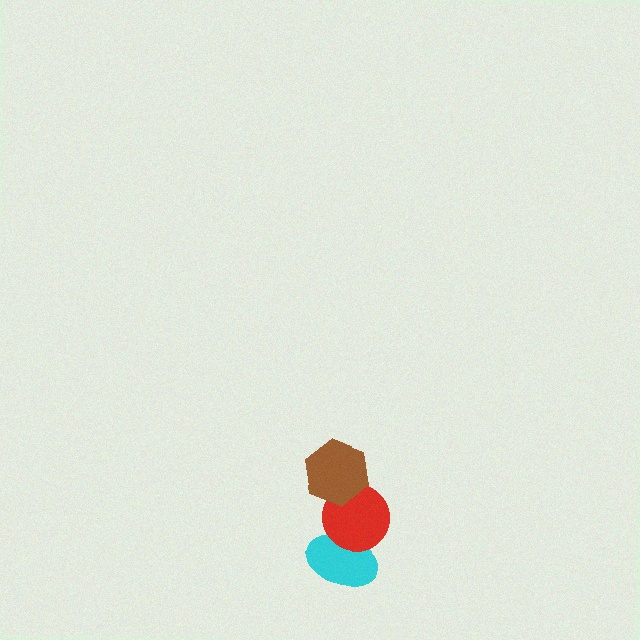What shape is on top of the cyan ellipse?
The red circle is on top of the cyan ellipse.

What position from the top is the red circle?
The red circle is 2nd from the top.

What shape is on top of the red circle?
The brown hexagon is on top of the red circle.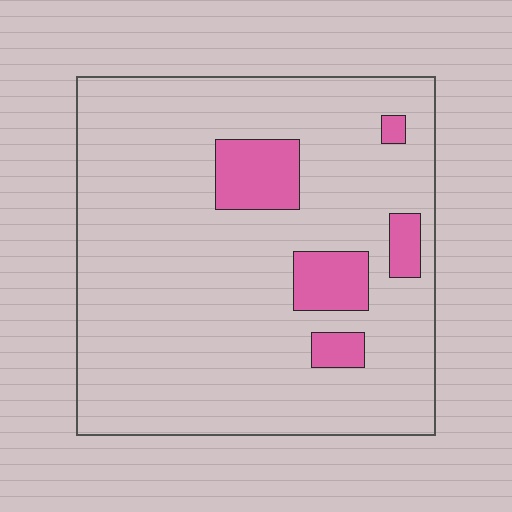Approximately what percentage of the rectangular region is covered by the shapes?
Approximately 10%.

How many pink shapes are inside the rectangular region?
5.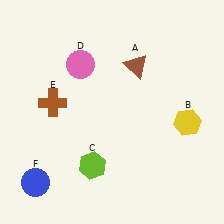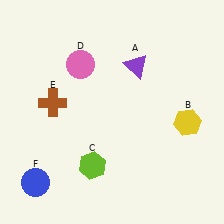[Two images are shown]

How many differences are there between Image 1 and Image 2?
There is 1 difference between the two images.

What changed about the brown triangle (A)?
In Image 1, A is brown. In Image 2, it changed to purple.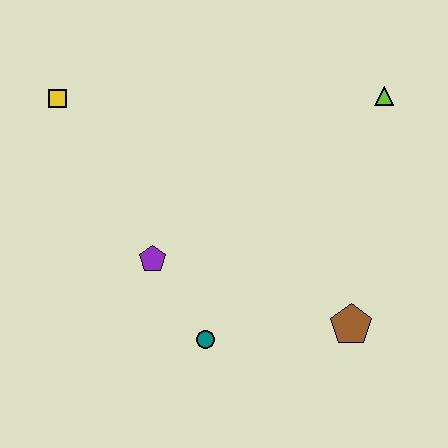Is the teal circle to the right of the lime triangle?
No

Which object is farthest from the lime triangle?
The yellow square is farthest from the lime triangle.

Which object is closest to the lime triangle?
The brown pentagon is closest to the lime triangle.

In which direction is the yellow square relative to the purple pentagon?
The yellow square is above the purple pentagon.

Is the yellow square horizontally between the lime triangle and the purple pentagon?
No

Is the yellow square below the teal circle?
No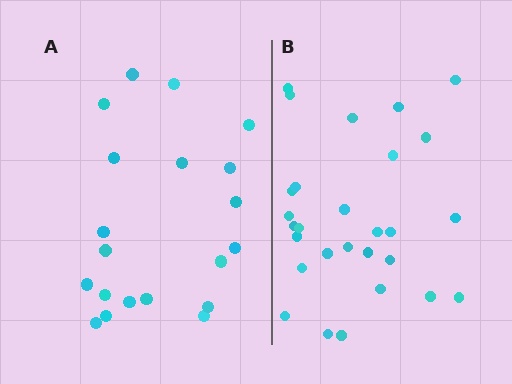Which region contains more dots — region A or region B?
Region B (the right region) has more dots.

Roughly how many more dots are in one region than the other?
Region B has roughly 8 or so more dots than region A.